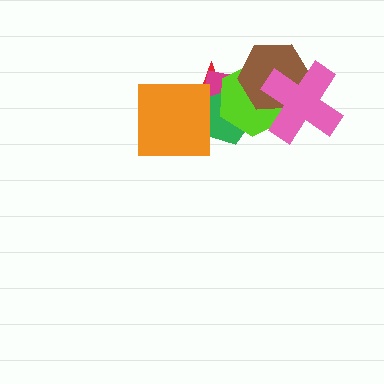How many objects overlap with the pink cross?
2 objects overlap with the pink cross.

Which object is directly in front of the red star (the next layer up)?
The magenta square is directly in front of the red star.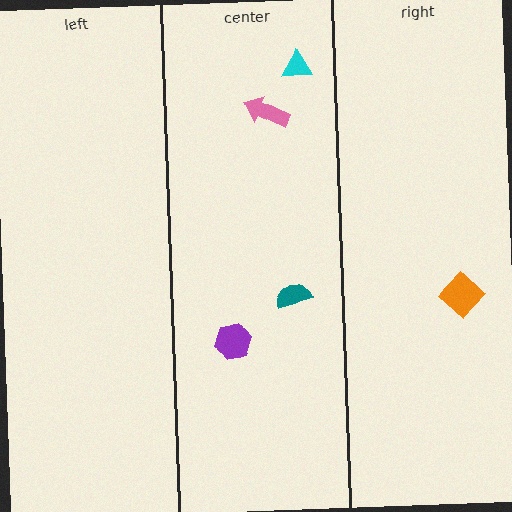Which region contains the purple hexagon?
The center region.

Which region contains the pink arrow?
The center region.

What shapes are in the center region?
The purple hexagon, the pink arrow, the cyan triangle, the teal semicircle.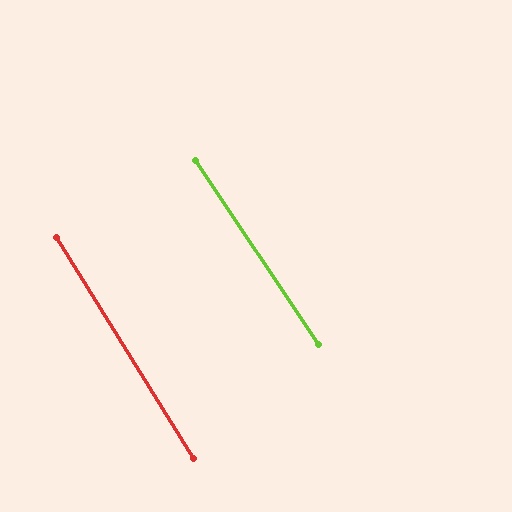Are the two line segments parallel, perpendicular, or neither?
Parallel — their directions differ by only 2.0°.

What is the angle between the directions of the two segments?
Approximately 2 degrees.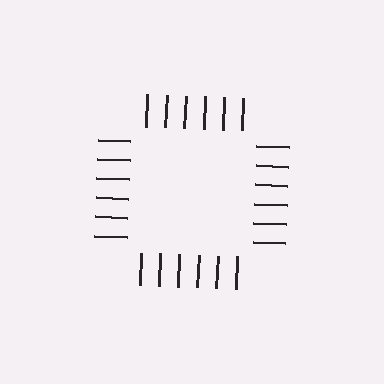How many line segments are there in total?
24 — 6 along each of the 4 edges.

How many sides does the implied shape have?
4 sides — the line-ends trace a square.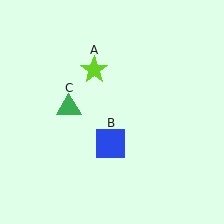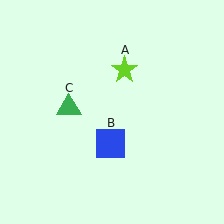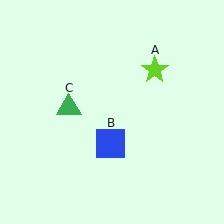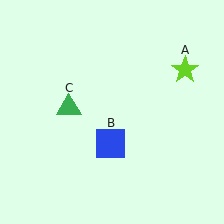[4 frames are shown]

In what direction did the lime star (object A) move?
The lime star (object A) moved right.